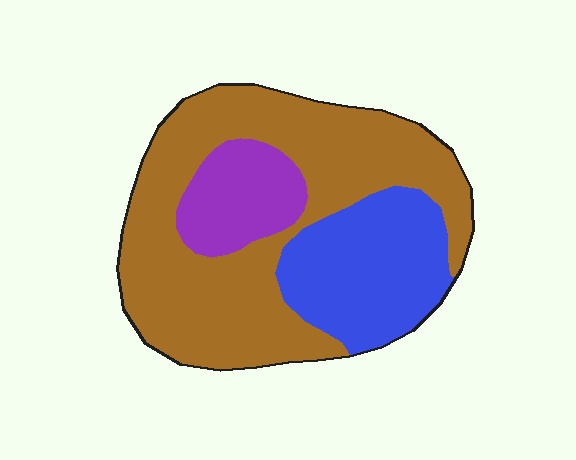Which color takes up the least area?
Purple, at roughly 15%.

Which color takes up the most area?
Brown, at roughly 60%.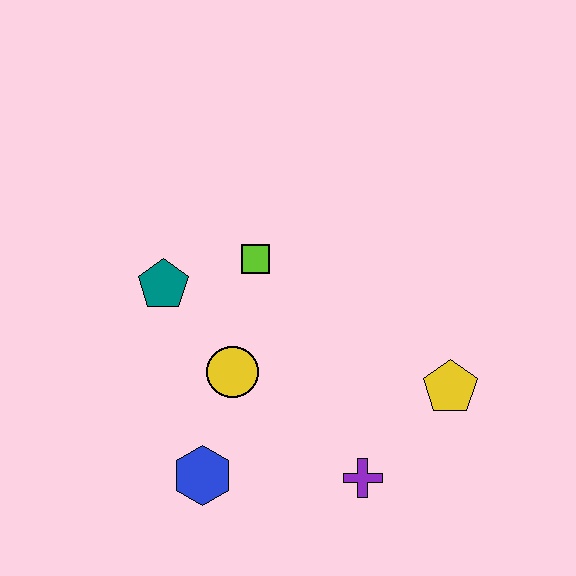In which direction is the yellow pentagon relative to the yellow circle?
The yellow pentagon is to the right of the yellow circle.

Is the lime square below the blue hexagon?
No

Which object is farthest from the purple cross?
The teal pentagon is farthest from the purple cross.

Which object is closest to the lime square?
The teal pentagon is closest to the lime square.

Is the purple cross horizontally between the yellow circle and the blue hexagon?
No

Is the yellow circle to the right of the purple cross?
No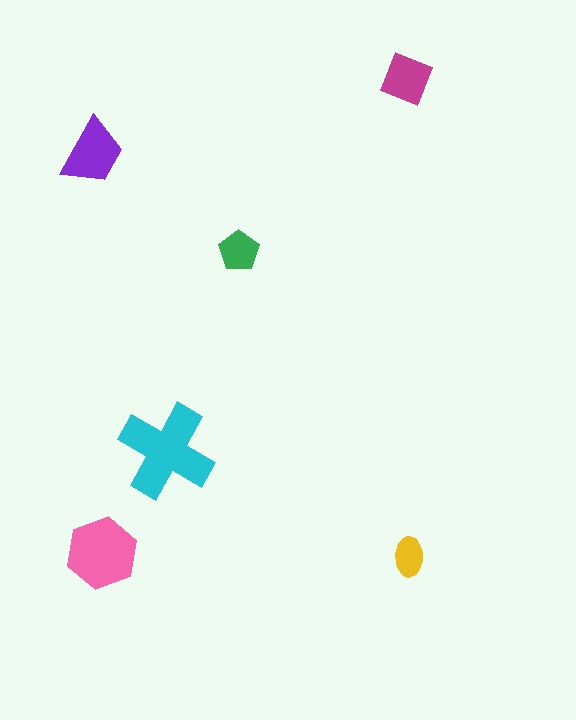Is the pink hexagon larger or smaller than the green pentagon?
Larger.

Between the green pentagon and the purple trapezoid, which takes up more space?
The purple trapezoid.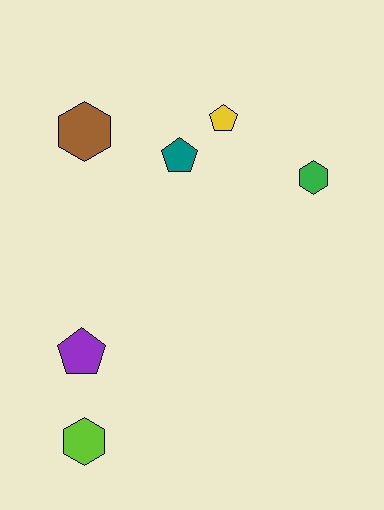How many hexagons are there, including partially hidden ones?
There are 3 hexagons.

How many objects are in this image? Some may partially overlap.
There are 6 objects.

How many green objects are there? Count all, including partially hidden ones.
There is 1 green object.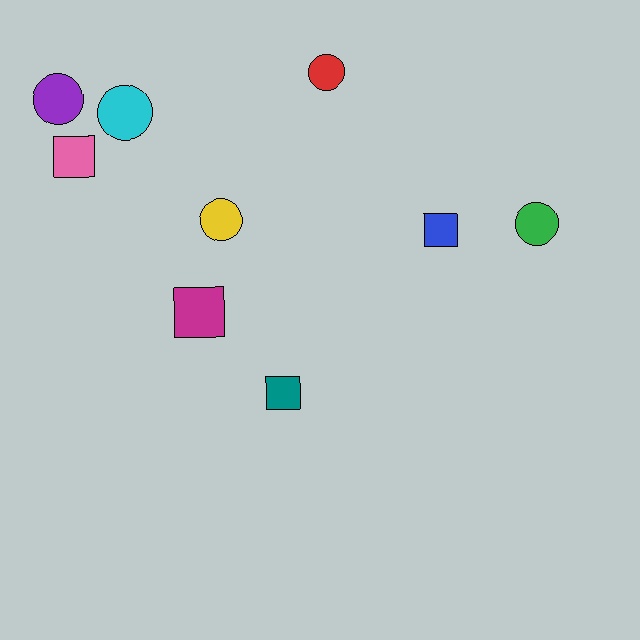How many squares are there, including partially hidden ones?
There are 4 squares.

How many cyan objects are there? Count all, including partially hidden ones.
There is 1 cyan object.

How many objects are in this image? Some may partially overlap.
There are 9 objects.